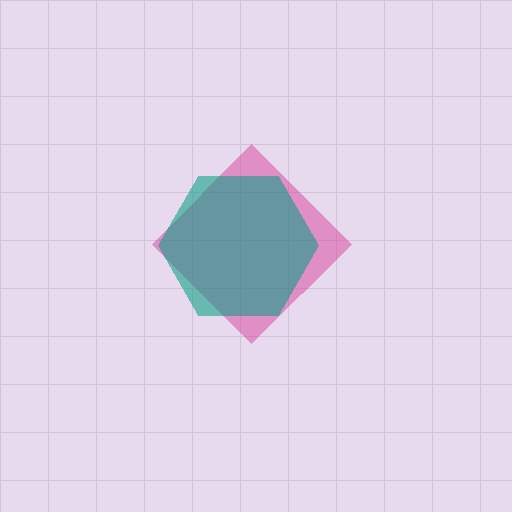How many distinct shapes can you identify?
There are 2 distinct shapes: a magenta diamond, a teal hexagon.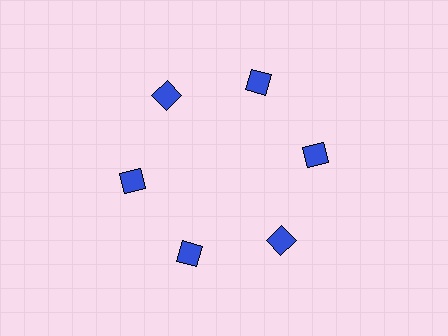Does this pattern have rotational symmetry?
Yes, this pattern has 6-fold rotational symmetry. It looks the same after rotating 60 degrees around the center.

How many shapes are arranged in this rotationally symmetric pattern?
There are 6 shapes, arranged in 6 groups of 1.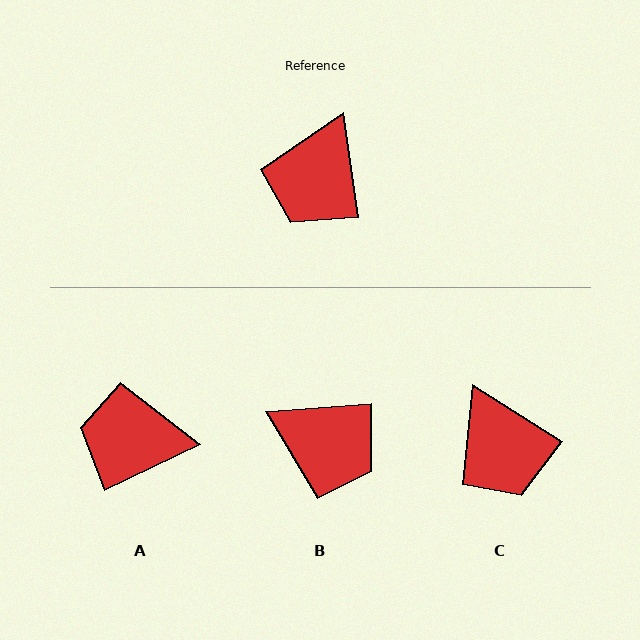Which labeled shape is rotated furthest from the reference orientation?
B, about 86 degrees away.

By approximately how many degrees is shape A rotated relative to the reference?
Approximately 72 degrees clockwise.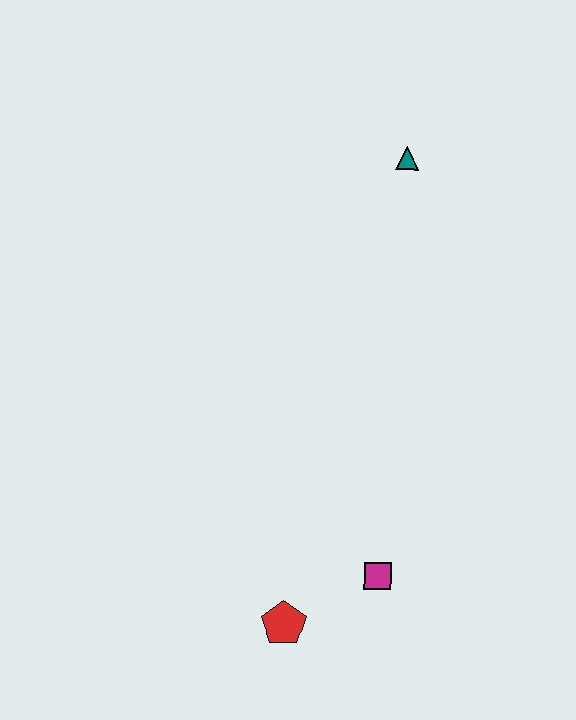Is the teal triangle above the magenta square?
Yes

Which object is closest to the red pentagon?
The magenta square is closest to the red pentagon.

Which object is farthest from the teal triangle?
The red pentagon is farthest from the teal triangle.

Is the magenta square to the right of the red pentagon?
Yes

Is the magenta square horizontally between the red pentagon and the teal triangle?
Yes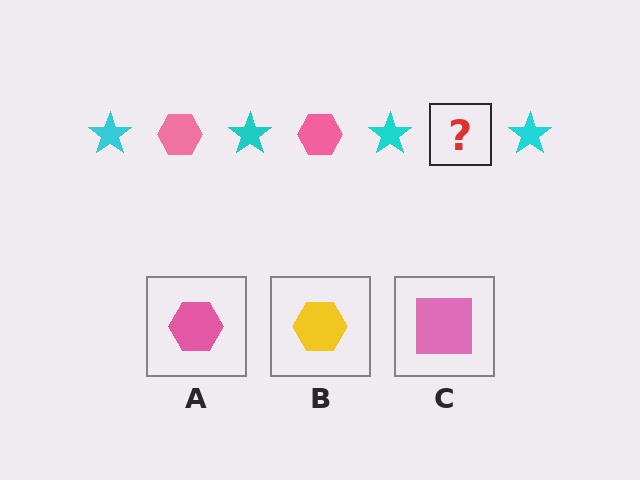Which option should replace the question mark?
Option A.